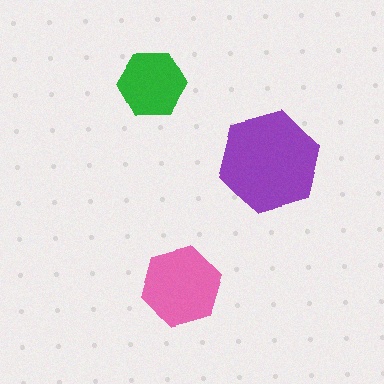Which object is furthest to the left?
The green hexagon is leftmost.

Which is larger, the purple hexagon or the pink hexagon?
The purple one.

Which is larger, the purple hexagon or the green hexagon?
The purple one.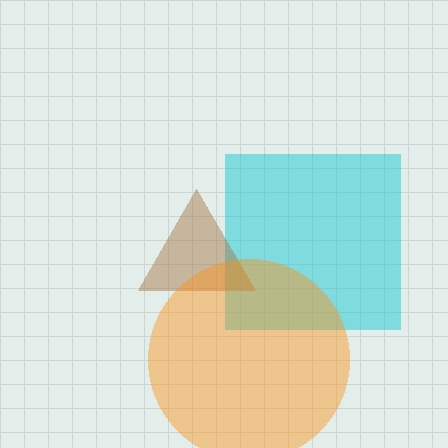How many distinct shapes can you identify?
There are 3 distinct shapes: a cyan square, a brown triangle, an orange circle.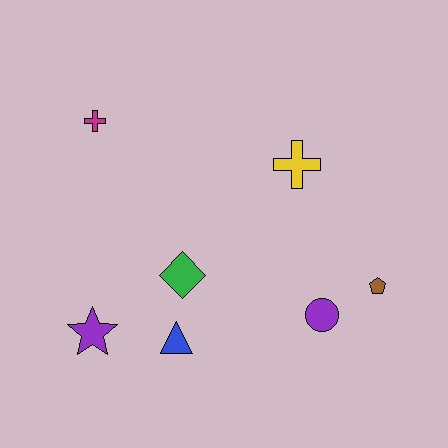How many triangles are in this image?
There is 1 triangle.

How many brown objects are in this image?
There is 1 brown object.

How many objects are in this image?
There are 7 objects.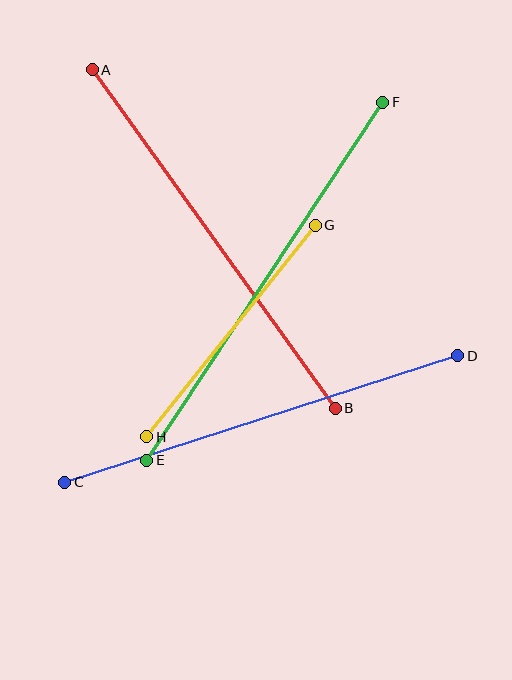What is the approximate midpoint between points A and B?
The midpoint is at approximately (214, 239) pixels.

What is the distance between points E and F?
The distance is approximately 429 pixels.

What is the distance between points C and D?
The distance is approximately 413 pixels.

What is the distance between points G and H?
The distance is approximately 270 pixels.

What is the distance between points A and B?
The distance is approximately 417 pixels.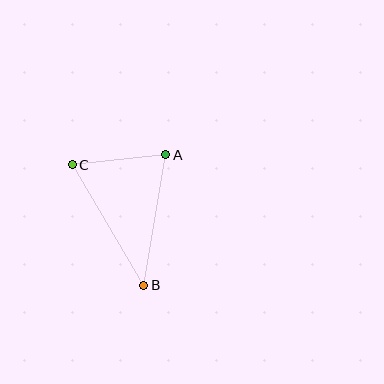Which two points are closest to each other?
Points A and C are closest to each other.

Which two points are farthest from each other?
Points B and C are farthest from each other.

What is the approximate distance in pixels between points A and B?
The distance between A and B is approximately 132 pixels.